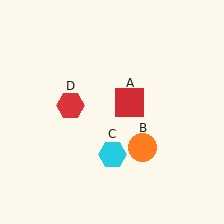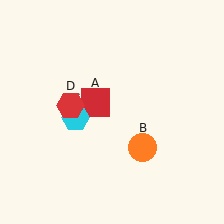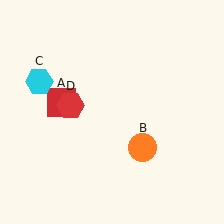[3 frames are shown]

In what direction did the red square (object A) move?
The red square (object A) moved left.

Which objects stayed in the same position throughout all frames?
Orange circle (object B) and red hexagon (object D) remained stationary.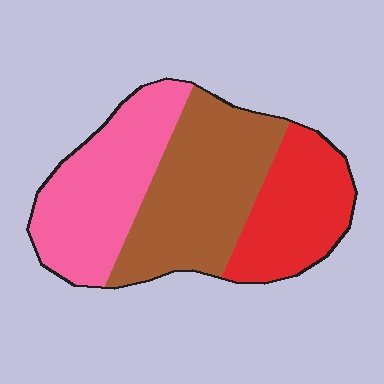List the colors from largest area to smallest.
From largest to smallest: brown, pink, red.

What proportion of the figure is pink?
Pink covers roughly 35% of the figure.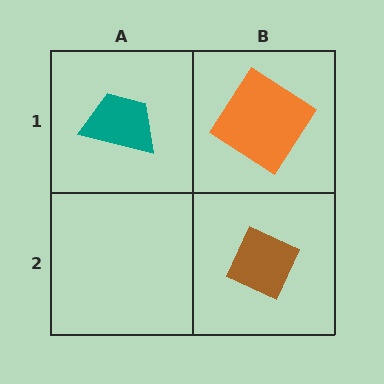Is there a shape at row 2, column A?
No, that cell is empty.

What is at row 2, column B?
A brown diamond.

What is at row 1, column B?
An orange diamond.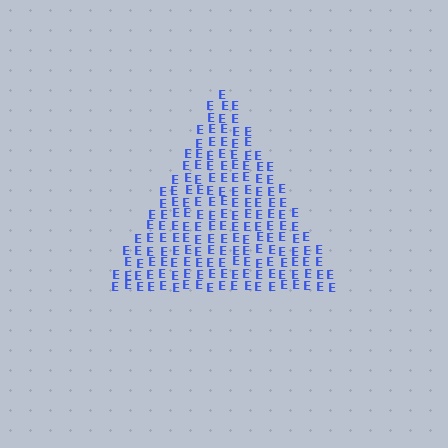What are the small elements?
The small elements are letter E's.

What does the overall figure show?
The overall figure shows a triangle.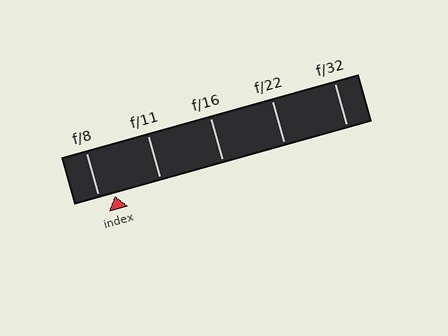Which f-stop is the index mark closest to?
The index mark is closest to f/8.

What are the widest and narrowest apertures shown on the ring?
The widest aperture shown is f/8 and the narrowest is f/32.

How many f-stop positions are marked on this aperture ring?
There are 5 f-stop positions marked.